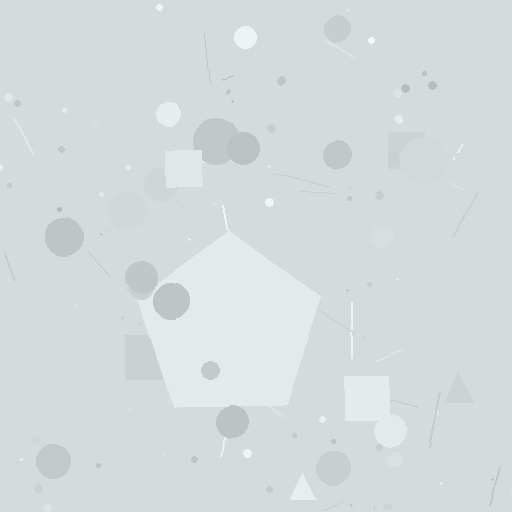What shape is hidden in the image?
A pentagon is hidden in the image.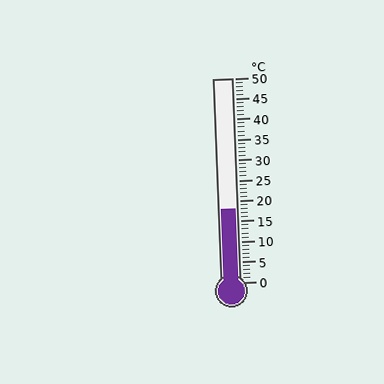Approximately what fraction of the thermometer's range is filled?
The thermometer is filled to approximately 35% of its range.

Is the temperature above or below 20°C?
The temperature is below 20°C.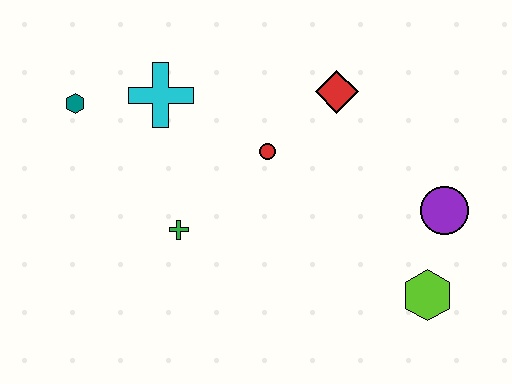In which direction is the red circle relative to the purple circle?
The red circle is to the left of the purple circle.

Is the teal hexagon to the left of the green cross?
Yes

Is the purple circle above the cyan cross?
No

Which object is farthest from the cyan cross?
The lime hexagon is farthest from the cyan cross.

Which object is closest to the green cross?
The red circle is closest to the green cross.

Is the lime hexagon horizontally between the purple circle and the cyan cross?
Yes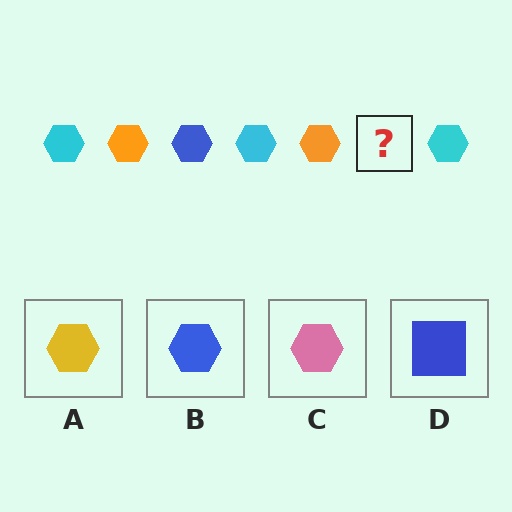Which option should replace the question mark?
Option B.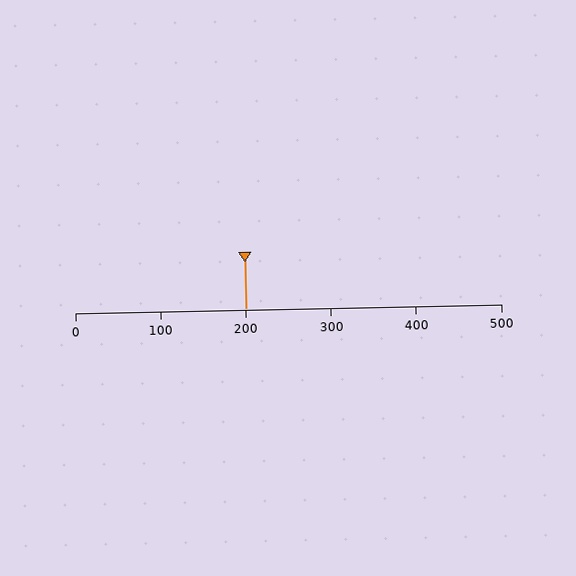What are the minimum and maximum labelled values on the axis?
The axis runs from 0 to 500.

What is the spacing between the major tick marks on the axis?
The major ticks are spaced 100 apart.